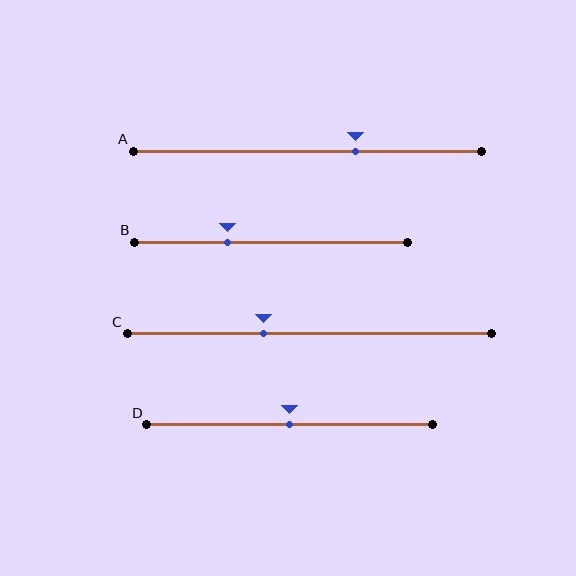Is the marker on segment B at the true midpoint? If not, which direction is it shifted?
No, the marker on segment B is shifted to the left by about 16% of the segment length.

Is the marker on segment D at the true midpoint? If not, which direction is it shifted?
Yes, the marker on segment D is at the true midpoint.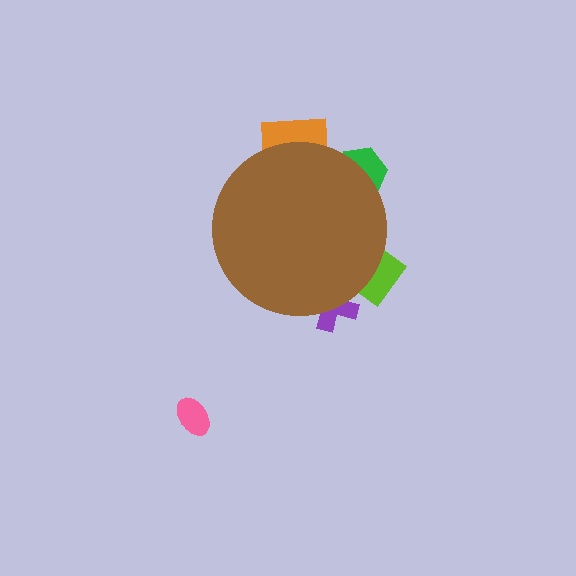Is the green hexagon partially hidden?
Yes, the green hexagon is partially hidden behind the brown circle.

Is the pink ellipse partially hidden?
No, the pink ellipse is fully visible.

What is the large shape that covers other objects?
A brown circle.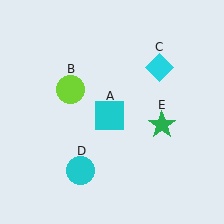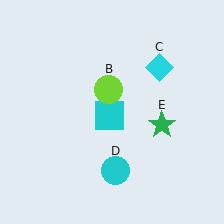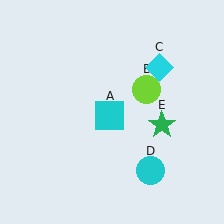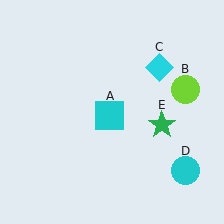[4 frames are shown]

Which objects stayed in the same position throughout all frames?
Cyan square (object A) and cyan diamond (object C) and green star (object E) remained stationary.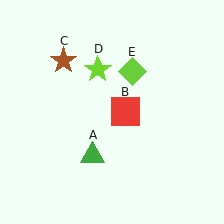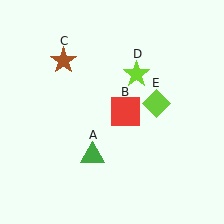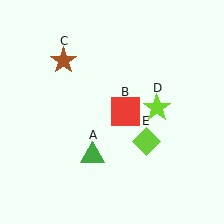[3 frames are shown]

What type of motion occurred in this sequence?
The lime star (object D), lime diamond (object E) rotated clockwise around the center of the scene.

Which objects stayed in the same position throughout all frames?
Green triangle (object A) and red square (object B) and brown star (object C) remained stationary.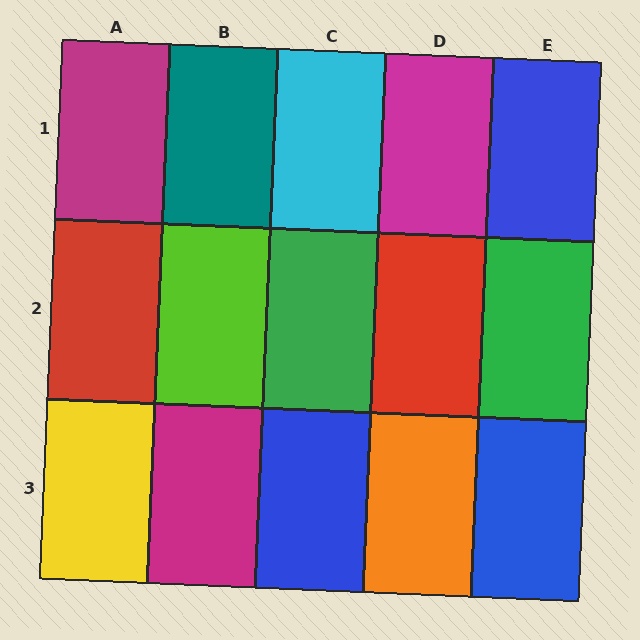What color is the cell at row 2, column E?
Green.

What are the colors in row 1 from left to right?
Magenta, teal, cyan, magenta, blue.